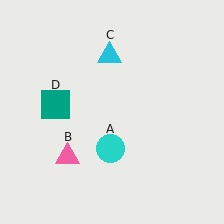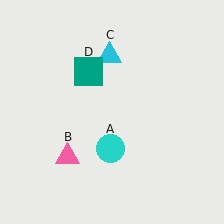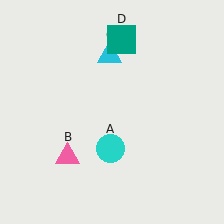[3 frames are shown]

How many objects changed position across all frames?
1 object changed position: teal square (object D).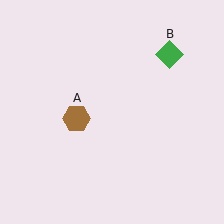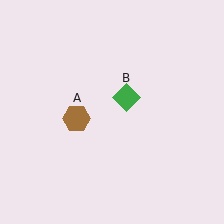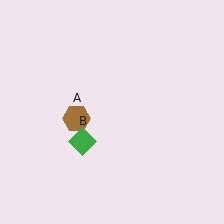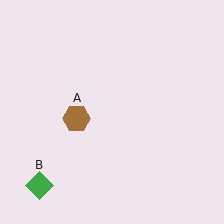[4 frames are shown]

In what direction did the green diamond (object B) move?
The green diamond (object B) moved down and to the left.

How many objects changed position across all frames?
1 object changed position: green diamond (object B).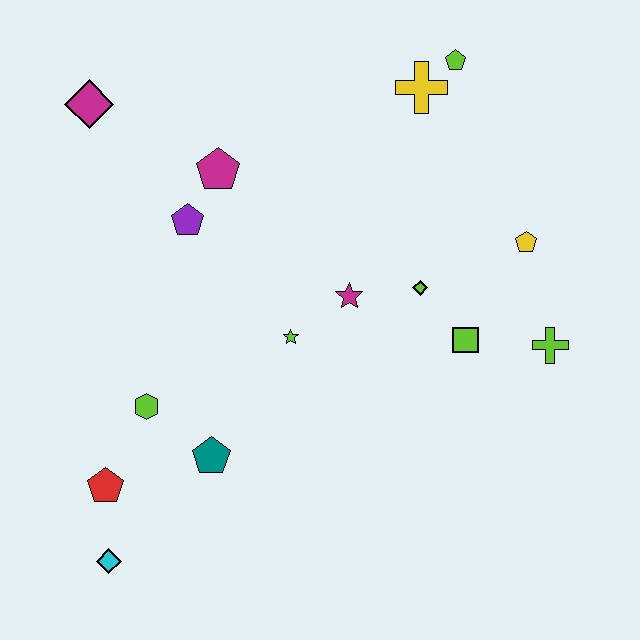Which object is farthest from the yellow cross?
The cyan diamond is farthest from the yellow cross.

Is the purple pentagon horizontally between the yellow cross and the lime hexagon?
Yes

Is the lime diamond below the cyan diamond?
No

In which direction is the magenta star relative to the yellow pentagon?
The magenta star is to the left of the yellow pentagon.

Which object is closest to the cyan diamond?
The red pentagon is closest to the cyan diamond.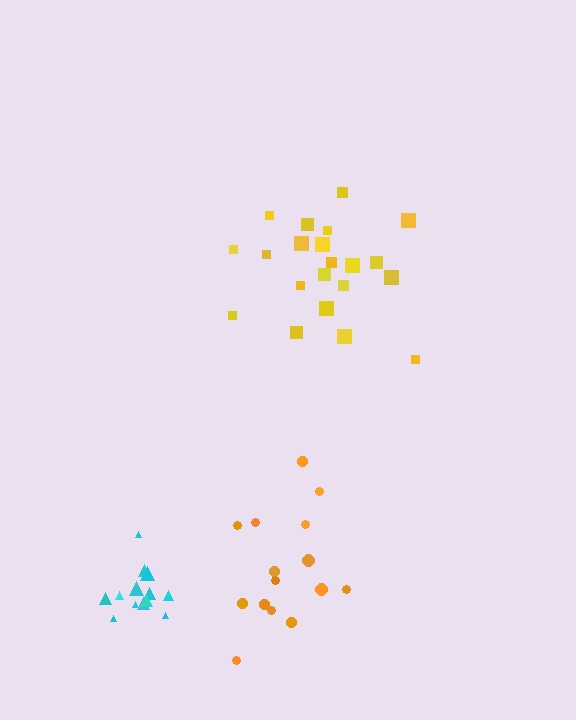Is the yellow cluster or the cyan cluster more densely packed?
Cyan.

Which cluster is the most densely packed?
Cyan.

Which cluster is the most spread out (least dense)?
Orange.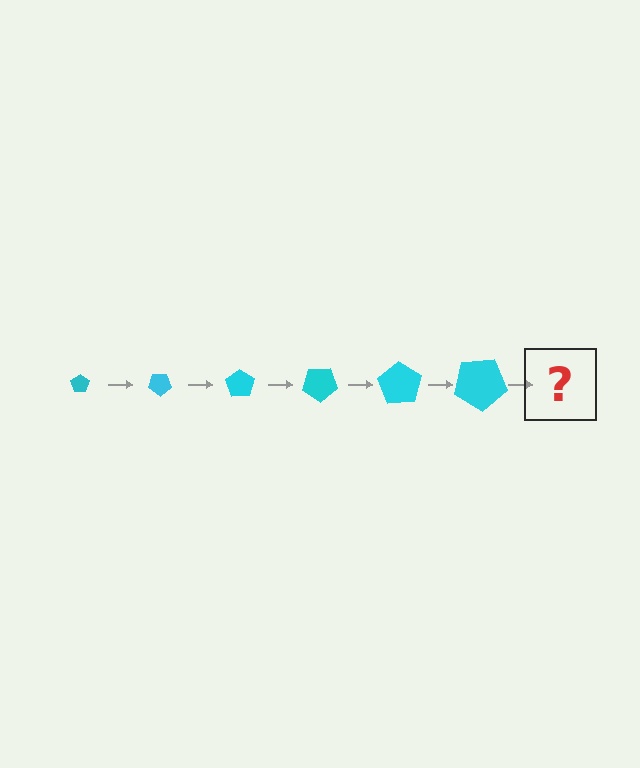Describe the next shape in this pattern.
It should be a pentagon, larger than the previous one and rotated 210 degrees from the start.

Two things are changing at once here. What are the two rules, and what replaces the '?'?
The two rules are that the pentagon grows larger each step and it rotates 35 degrees each step. The '?' should be a pentagon, larger than the previous one and rotated 210 degrees from the start.